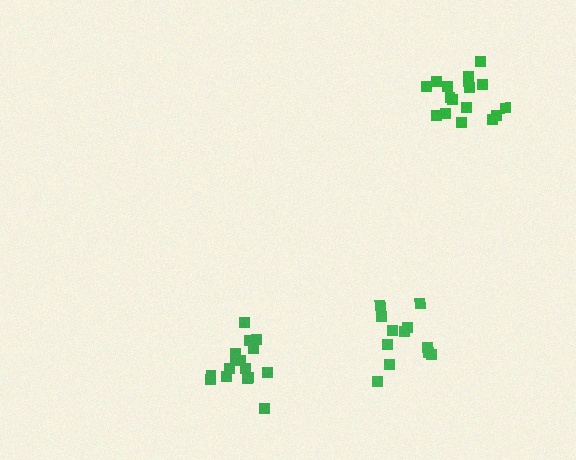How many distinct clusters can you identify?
There are 3 distinct clusters.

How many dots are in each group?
Group 1: 16 dots, Group 2: 17 dots, Group 3: 12 dots (45 total).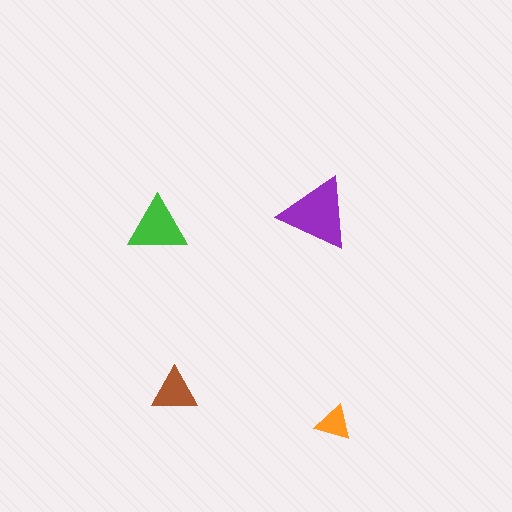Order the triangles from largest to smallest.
the purple one, the green one, the brown one, the orange one.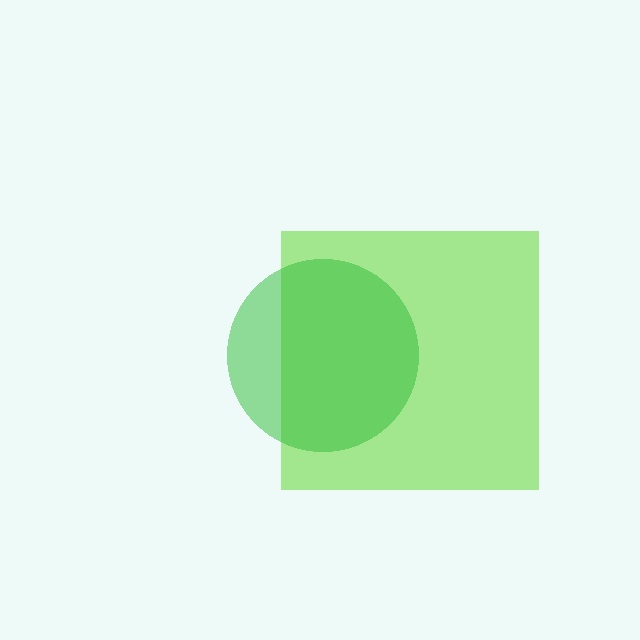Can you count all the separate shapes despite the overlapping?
Yes, there are 2 separate shapes.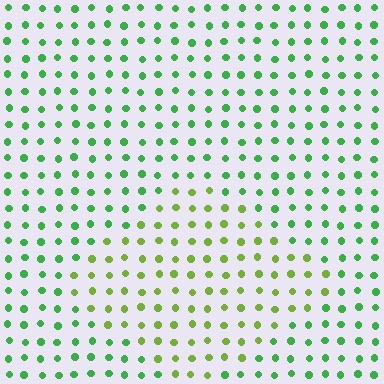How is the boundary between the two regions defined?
The boundary is defined purely by a slight shift in hue (about 38 degrees). Spacing, size, and orientation are identical on both sides.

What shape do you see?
I see a diamond.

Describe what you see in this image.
The image is filled with small green elements in a uniform arrangement. A diamond-shaped region is visible where the elements are tinted to a slightly different hue, forming a subtle color boundary.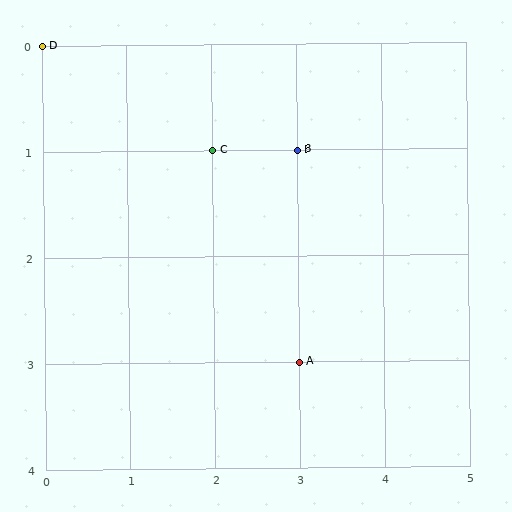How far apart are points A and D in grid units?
Points A and D are 3 columns and 3 rows apart (about 4.2 grid units diagonally).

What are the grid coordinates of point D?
Point D is at grid coordinates (0, 0).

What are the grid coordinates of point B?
Point B is at grid coordinates (3, 1).